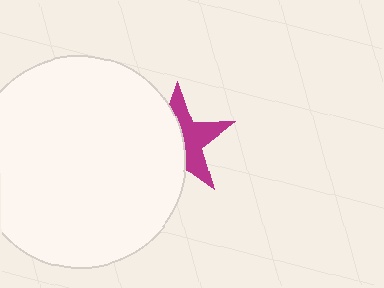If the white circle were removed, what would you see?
You would see the complete magenta star.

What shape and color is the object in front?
The object in front is a white circle.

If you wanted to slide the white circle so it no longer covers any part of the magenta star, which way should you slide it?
Slide it left — that is the most direct way to separate the two shapes.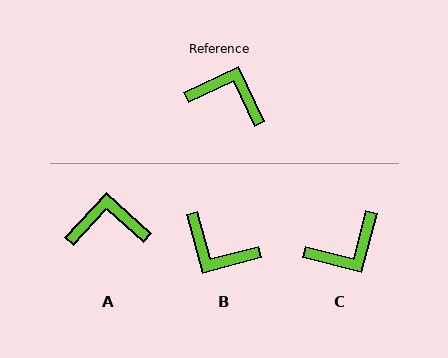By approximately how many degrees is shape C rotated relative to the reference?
Approximately 130 degrees clockwise.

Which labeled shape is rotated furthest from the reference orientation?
B, about 170 degrees away.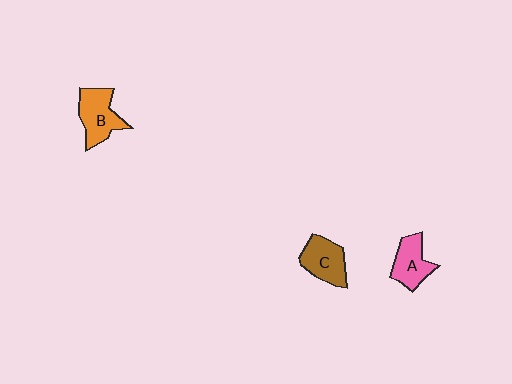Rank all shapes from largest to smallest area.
From largest to smallest: B (orange), C (brown), A (pink).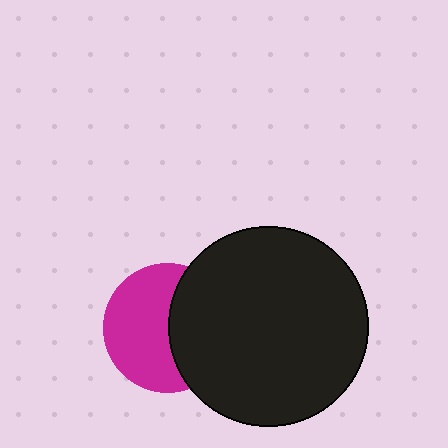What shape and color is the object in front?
The object in front is a black circle.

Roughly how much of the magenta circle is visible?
About half of it is visible (roughly 58%).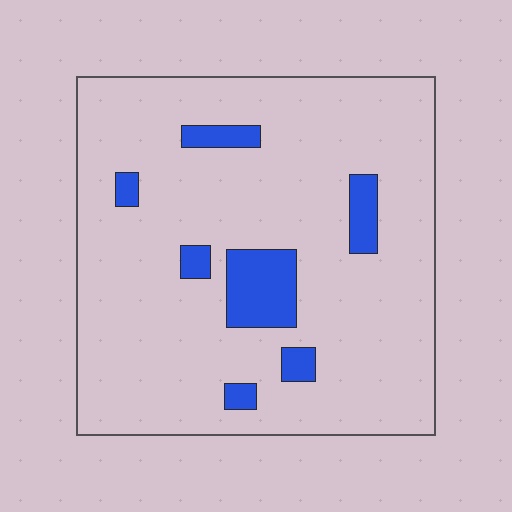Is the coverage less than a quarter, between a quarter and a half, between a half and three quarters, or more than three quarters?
Less than a quarter.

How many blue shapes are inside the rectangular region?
7.